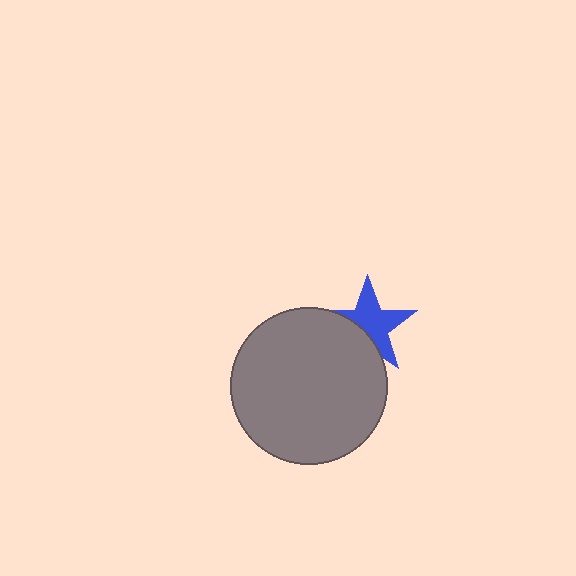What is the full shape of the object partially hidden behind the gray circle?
The partially hidden object is a blue star.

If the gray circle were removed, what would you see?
You would see the complete blue star.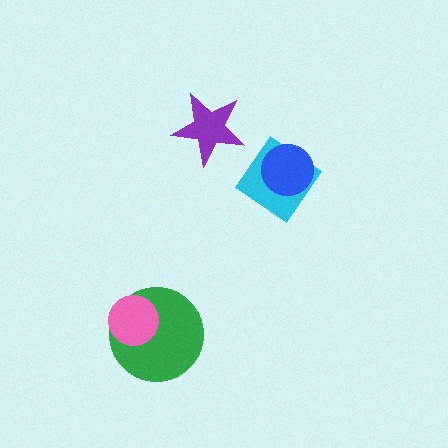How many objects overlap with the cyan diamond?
1 object overlaps with the cyan diamond.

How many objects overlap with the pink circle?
1 object overlaps with the pink circle.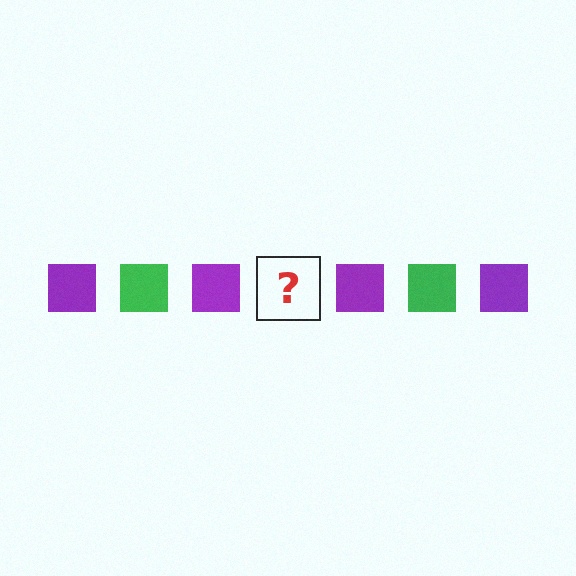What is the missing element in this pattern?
The missing element is a green square.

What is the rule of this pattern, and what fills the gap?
The rule is that the pattern cycles through purple, green squares. The gap should be filled with a green square.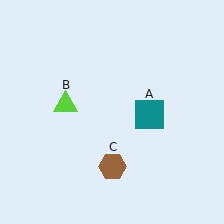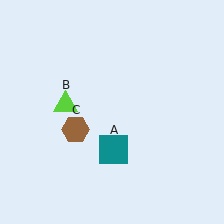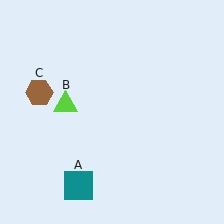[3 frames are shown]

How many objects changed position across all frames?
2 objects changed position: teal square (object A), brown hexagon (object C).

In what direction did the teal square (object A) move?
The teal square (object A) moved down and to the left.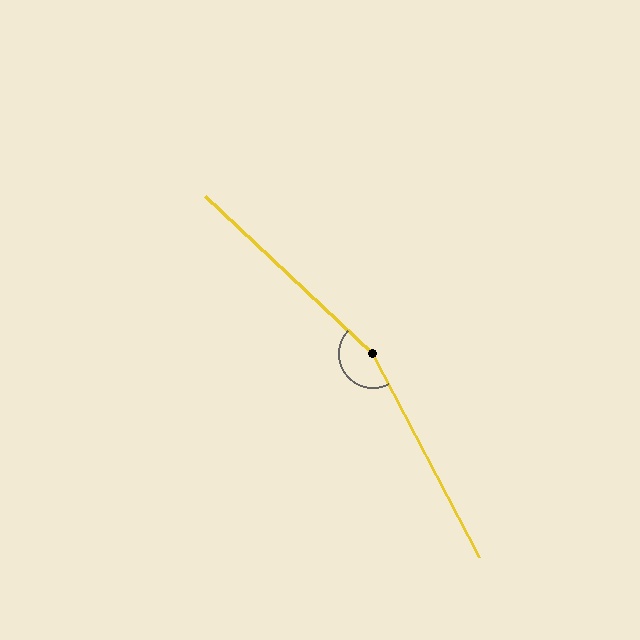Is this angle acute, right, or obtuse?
It is obtuse.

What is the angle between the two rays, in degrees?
Approximately 161 degrees.